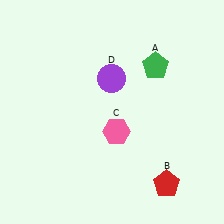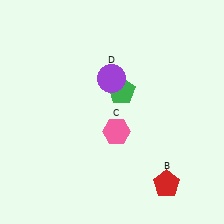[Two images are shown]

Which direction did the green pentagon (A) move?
The green pentagon (A) moved left.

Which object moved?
The green pentagon (A) moved left.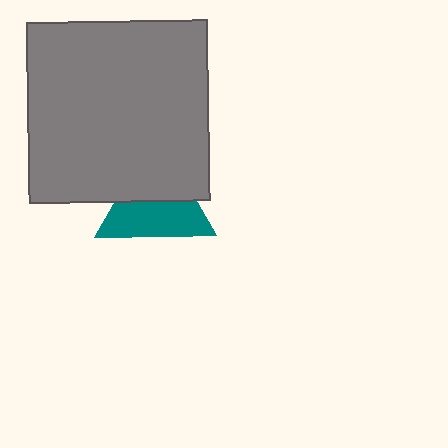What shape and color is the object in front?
The object in front is a gray square.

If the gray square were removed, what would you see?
You would see the complete teal triangle.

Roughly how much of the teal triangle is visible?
About half of it is visible (roughly 53%).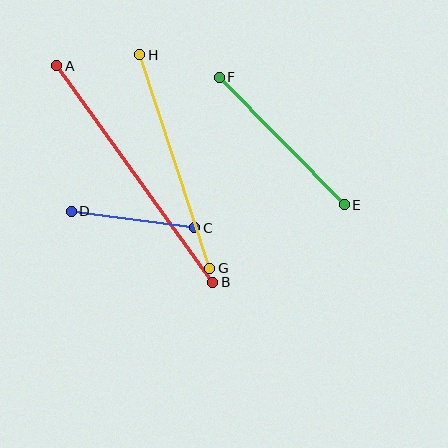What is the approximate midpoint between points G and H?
The midpoint is at approximately (175, 161) pixels.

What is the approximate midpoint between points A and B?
The midpoint is at approximately (135, 174) pixels.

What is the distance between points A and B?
The distance is approximately 267 pixels.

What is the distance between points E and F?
The distance is approximately 178 pixels.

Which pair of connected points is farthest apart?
Points A and B are farthest apart.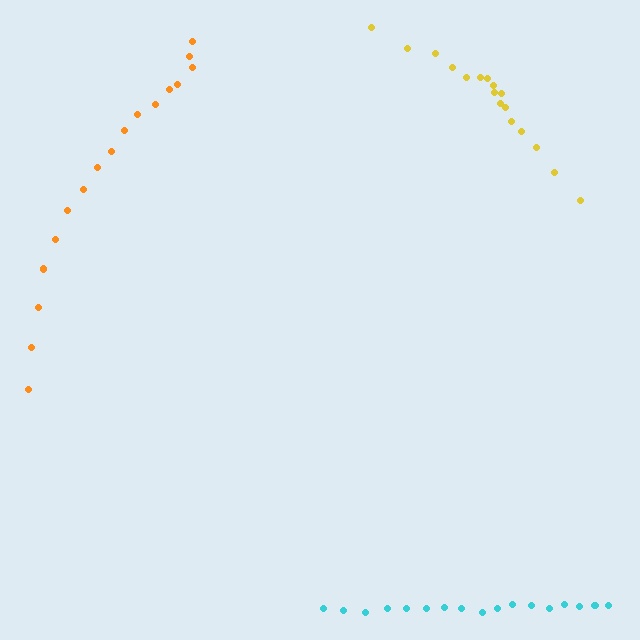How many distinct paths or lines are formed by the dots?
There are 3 distinct paths.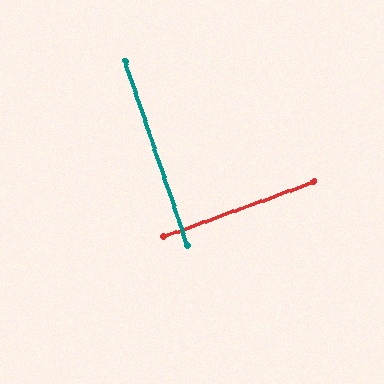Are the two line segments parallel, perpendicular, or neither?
Perpendicular — they meet at approximately 89°.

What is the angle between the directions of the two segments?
Approximately 89 degrees.